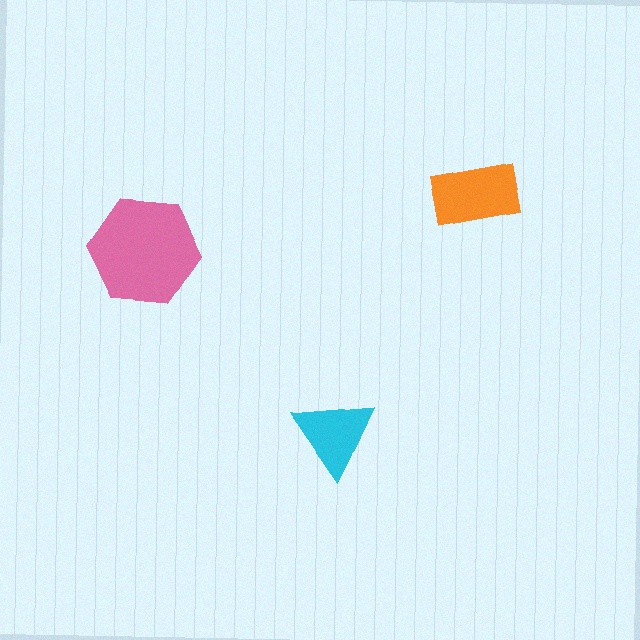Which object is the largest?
The pink hexagon.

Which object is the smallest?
The cyan triangle.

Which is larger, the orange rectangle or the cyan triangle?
The orange rectangle.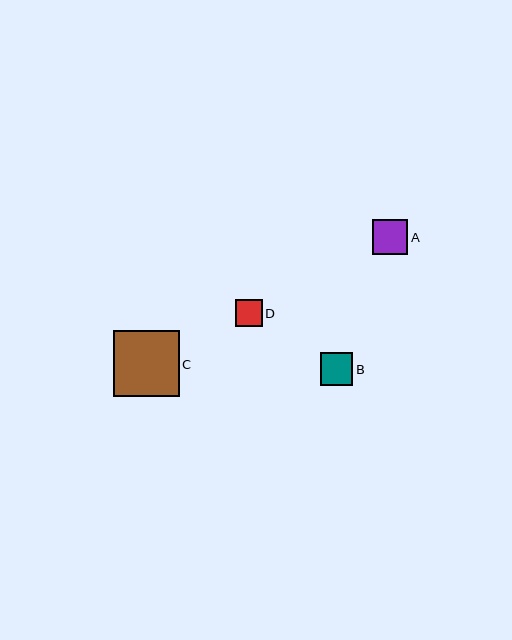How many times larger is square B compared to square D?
Square B is approximately 1.2 times the size of square D.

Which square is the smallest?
Square D is the smallest with a size of approximately 27 pixels.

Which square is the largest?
Square C is the largest with a size of approximately 66 pixels.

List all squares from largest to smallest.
From largest to smallest: C, A, B, D.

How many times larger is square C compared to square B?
Square C is approximately 2.0 times the size of square B.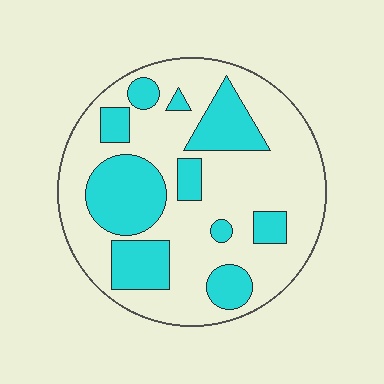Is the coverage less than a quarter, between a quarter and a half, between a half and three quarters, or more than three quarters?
Between a quarter and a half.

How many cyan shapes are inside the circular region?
10.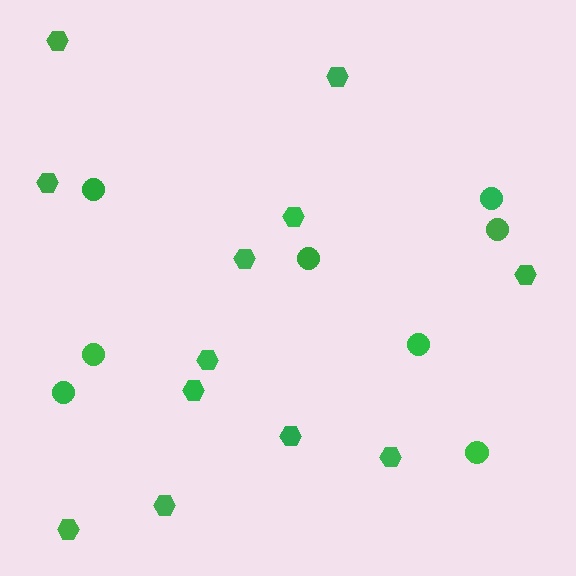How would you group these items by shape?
There are 2 groups: one group of circles (8) and one group of hexagons (12).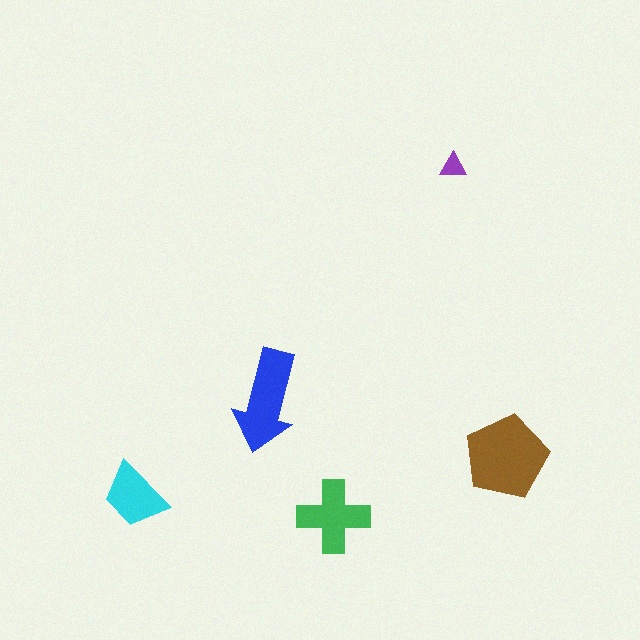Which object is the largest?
The brown pentagon.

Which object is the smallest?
The purple triangle.